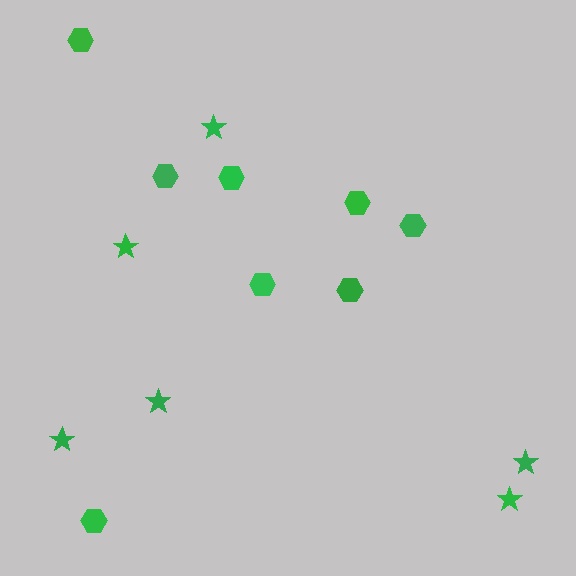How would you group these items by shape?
There are 2 groups: one group of stars (6) and one group of hexagons (8).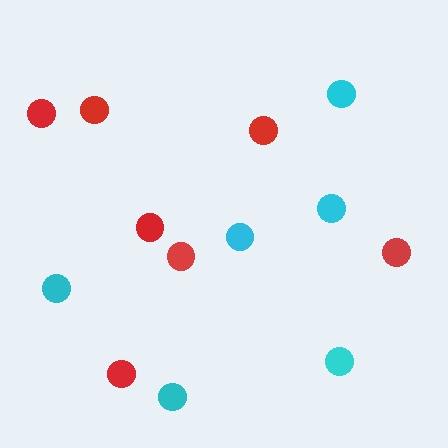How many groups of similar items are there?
There are 2 groups: one group of cyan circles (6) and one group of red circles (7).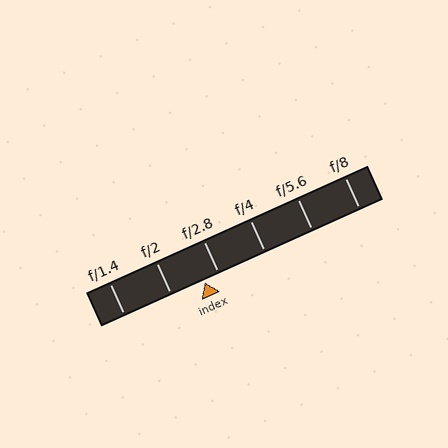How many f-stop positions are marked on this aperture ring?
There are 6 f-stop positions marked.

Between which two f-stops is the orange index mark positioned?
The index mark is between f/2 and f/2.8.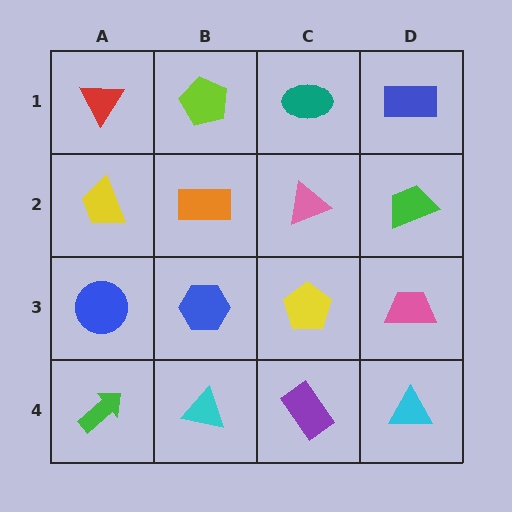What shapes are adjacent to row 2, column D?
A blue rectangle (row 1, column D), a pink trapezoid (row 3, column D), a pink triangle (row 2, column C).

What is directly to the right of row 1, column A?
A lime pentagon.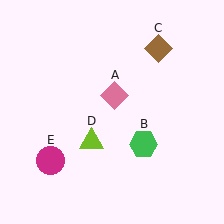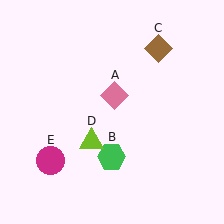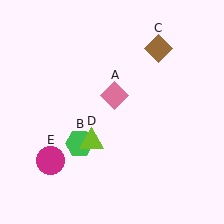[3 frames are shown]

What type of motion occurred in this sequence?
The green hexagon (object B) rotated clockwise around the center of the scene.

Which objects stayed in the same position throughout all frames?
Pink diamond (object A) and brown diamond (object C) and lime triangle (object D) and magenta circle (object E) remained stationary.